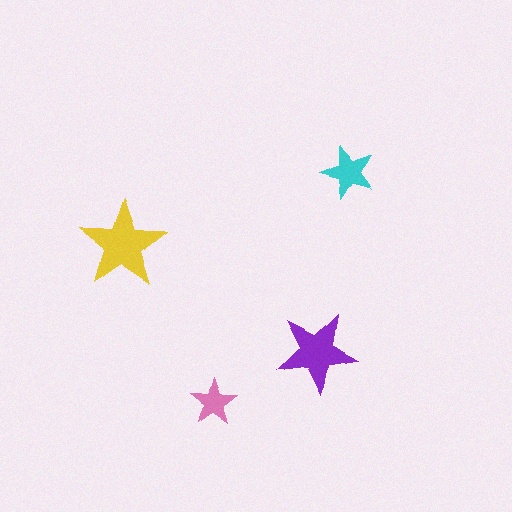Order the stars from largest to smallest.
the yellow one, the purple one, the cyan one, the pink one.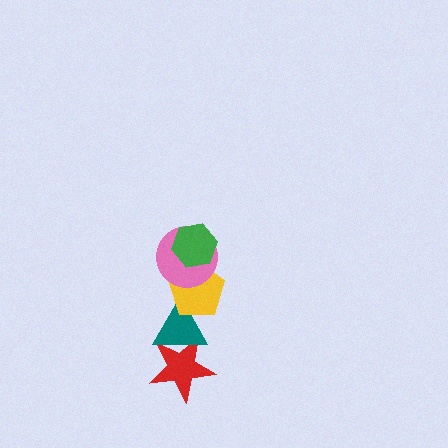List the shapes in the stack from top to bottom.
From top to bottom: the green hexagon, the pink circle, the yellow pentagon, the teal triangle, the red star.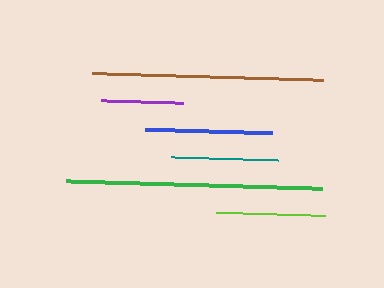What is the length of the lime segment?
The lime segment is approximately 109 pixels long.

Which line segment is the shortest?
The purple line is the shortest at approximately 82 pixels.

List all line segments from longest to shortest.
From longest to shortest: green, brown, blue, lime, teal, purple.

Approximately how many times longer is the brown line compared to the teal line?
The brown line is approximately 2.2 times the length of the teal line.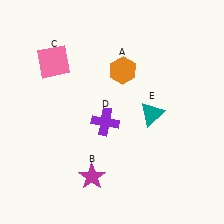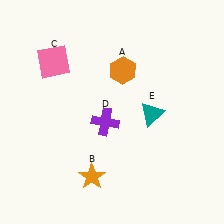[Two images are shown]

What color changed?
The star (B) changed from magenta in Image 1 to orange in Image 2.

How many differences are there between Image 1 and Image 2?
There is 1 difference between the two images.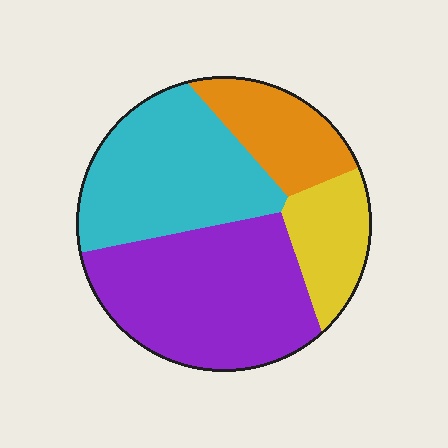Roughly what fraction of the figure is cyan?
Cyan covers 32% of the figure.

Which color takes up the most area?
Purple, at roughly 40%.